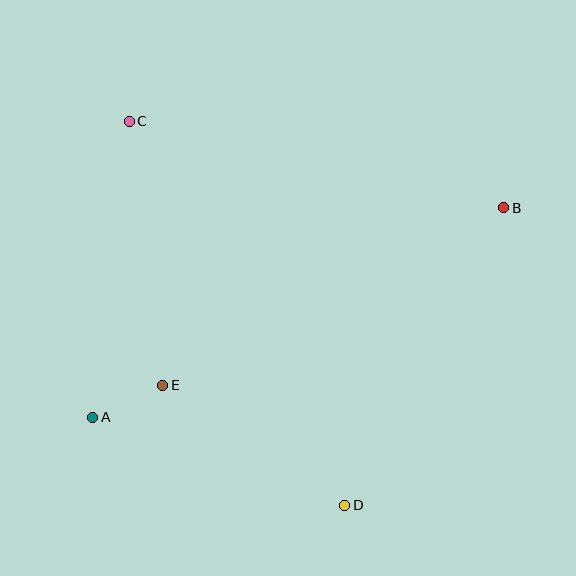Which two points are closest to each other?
Points A and E are closest to each other.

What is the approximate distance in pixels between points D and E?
The distance between D and E is approximately 218 pixels.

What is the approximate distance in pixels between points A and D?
The distance between A and D is approximately 267 pixels.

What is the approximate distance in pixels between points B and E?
The distance between B and E is approximately 385 pixels.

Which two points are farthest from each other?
Points A and B are farthest from each other.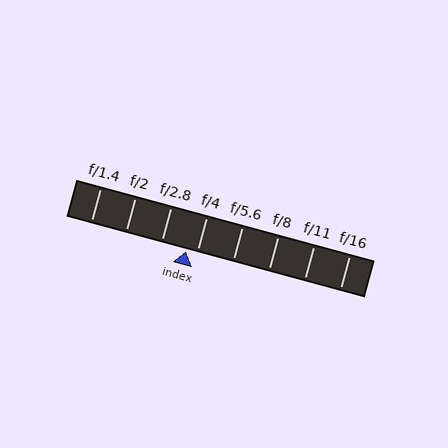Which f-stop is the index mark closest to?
The index mark is closest to f/4.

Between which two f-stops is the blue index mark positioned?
The index mark is between f/2.8 and f/4.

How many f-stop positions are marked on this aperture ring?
There are 8 f-stop positions marked.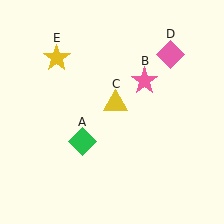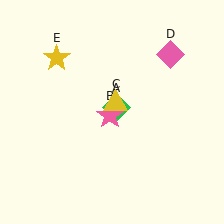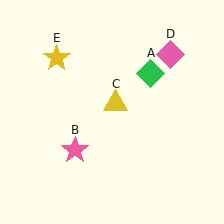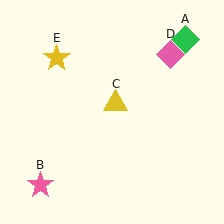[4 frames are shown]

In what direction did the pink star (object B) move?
The pink star (object B) moved down and to the left.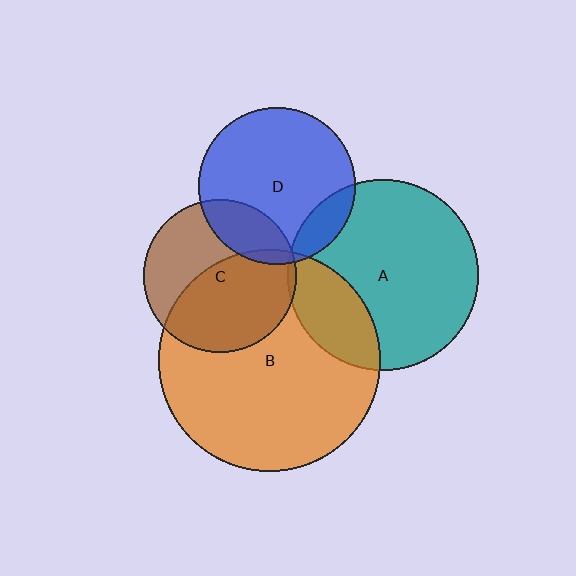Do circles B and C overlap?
Yes.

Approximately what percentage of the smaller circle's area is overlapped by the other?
Approximately 55%.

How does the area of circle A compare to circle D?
Approximately 1.5 times.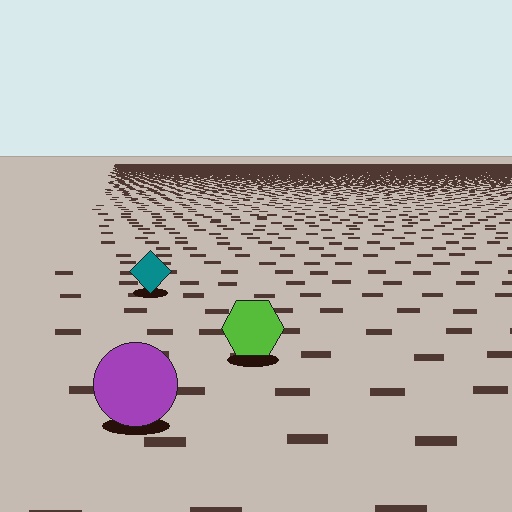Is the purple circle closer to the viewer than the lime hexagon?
Yes. The purple circle is closer — you can tell from the texture gradient: the ground texture is coarser near it.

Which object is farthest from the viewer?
The teal diamond is farthest from the viewer. It appears smaller and the ground texture around it is denser.